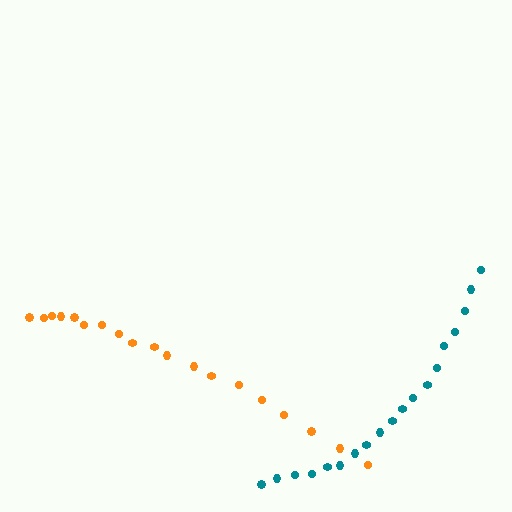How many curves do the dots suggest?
There are 2 distinct paths.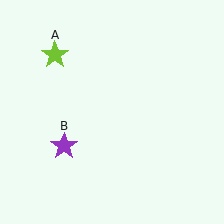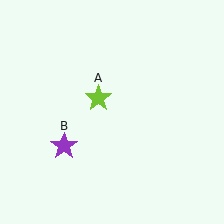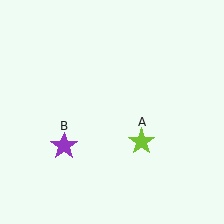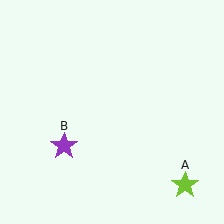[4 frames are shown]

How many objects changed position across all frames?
1 object changed position: lime star (object A).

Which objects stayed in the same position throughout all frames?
Purple star (object B) remained stationary.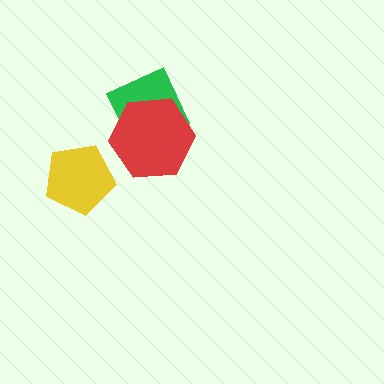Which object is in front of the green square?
The red hexagon is in front of the green square.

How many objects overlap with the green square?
1 object overlaps with the green square.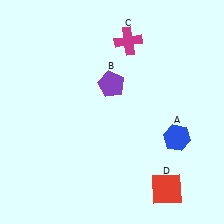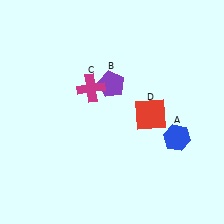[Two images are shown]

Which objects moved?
The objects that moved are: the magenta cross (C), the red square (D).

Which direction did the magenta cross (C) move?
The magenta cross (C) moved down.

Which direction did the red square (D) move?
The red square (D) moved up.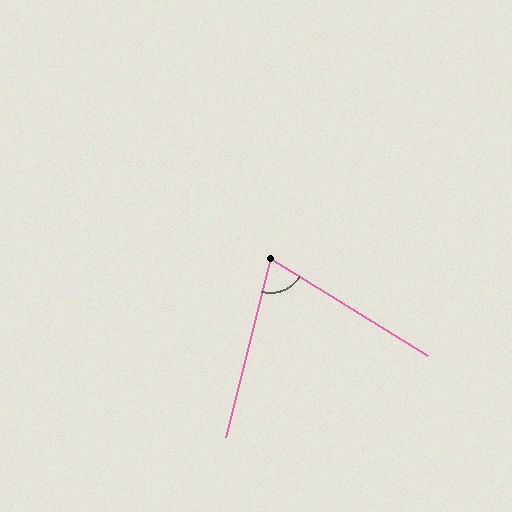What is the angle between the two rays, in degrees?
Approximately 72 degrees.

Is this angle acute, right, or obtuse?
It is acute.